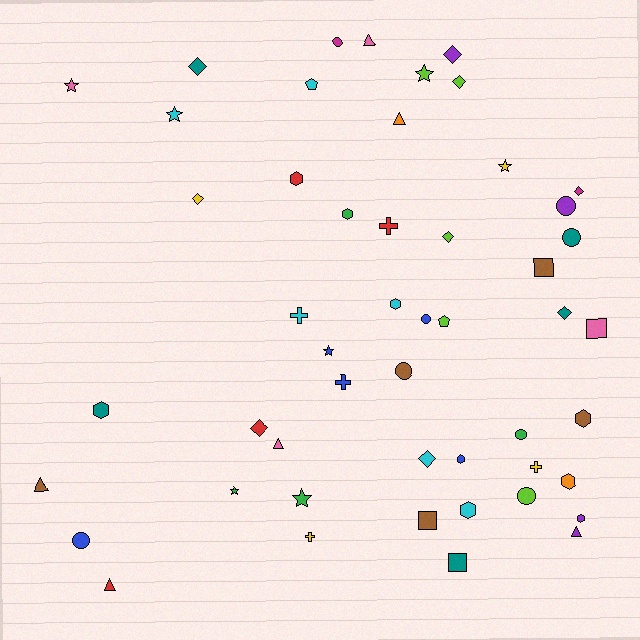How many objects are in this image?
There are 50 objects.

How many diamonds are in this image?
There are 9 diamonds.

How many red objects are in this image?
There are 4 red objects.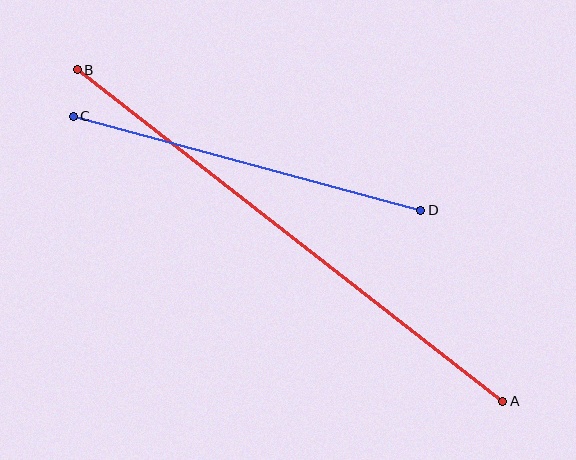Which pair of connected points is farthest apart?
Points A and B are farthest apart.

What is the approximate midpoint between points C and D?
The midpoint is at approximately (247, 163) pixels.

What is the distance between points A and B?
The distance is approximately 540 pixels.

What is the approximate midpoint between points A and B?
The midpoint is at approximately (290, 235) pixels.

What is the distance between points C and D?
The distance is approximately 360 pixels.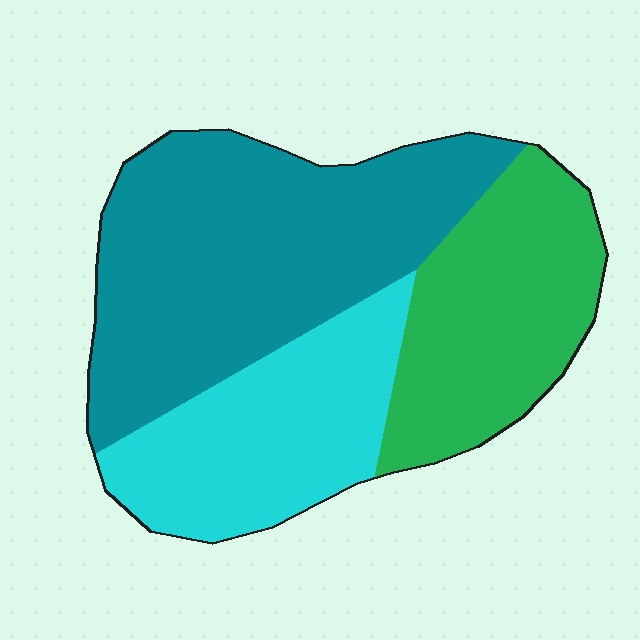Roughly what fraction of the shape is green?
Green covers 27% of the shape.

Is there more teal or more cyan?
Teal.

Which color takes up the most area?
Teal, at roughly 45%.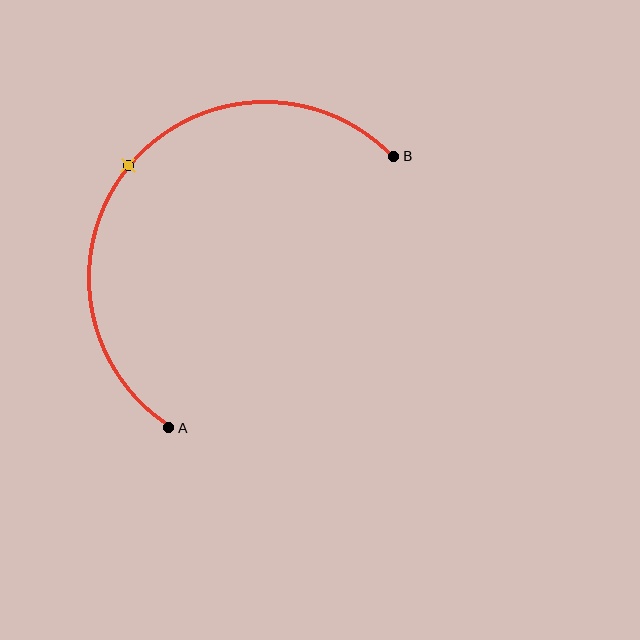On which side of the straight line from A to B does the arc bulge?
The arc bulges above and to the left of the straight line connecting A and B.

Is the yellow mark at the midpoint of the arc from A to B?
Yes. The yellow mark lies on the arc at equal arc-length from both A and B — it is the arc midpoint.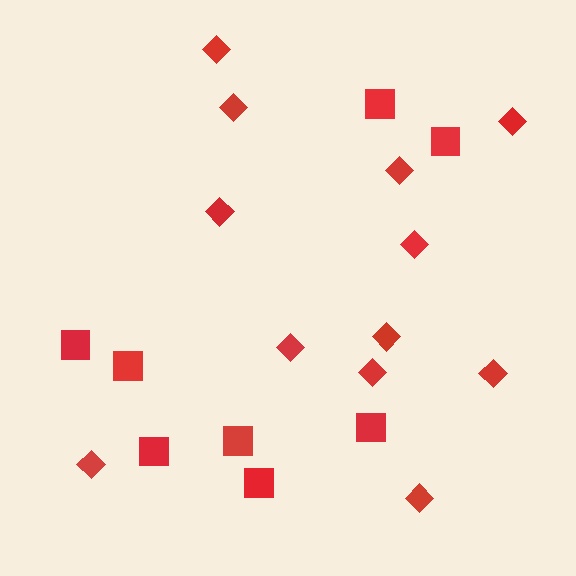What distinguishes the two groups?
There are 2 groups: one group of squares (8) and one group of diamonds (12).